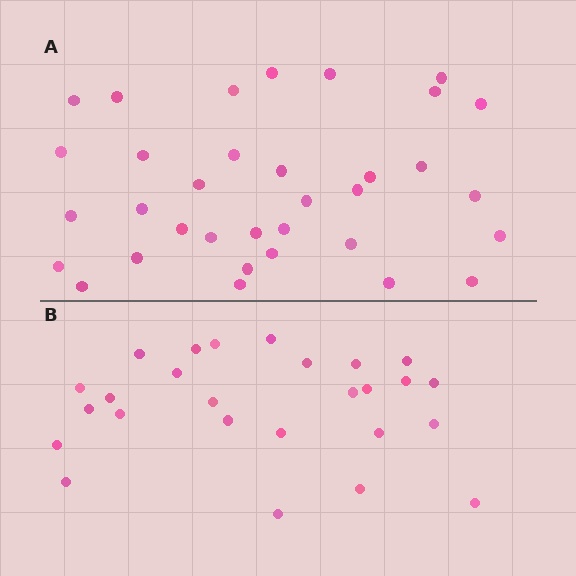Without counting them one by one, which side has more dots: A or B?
Region A (the top region) has more dots.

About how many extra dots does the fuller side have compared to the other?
Region A has roughly 8 or so more dots than region B.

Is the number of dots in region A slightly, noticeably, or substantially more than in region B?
Region A has noticeably more, but not dramatically so. The ratio is roughly 1.3 to 1.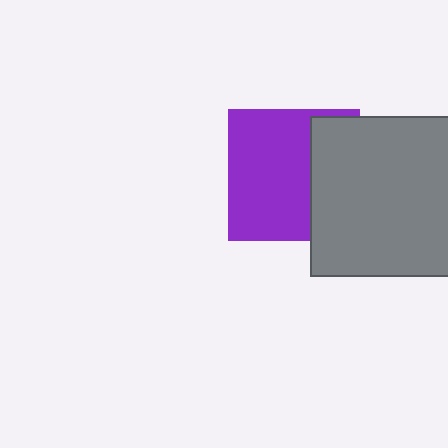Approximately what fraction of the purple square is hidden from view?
Roughly 36% of the purple square is hidden behind the gray square.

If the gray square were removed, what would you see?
You would see the complete purple square.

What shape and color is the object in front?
The object in front is a gray square.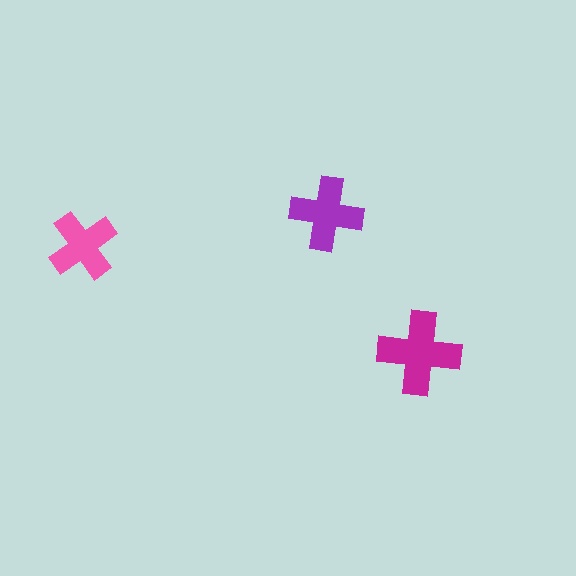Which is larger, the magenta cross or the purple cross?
The magenta one.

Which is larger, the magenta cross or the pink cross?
The magenta one.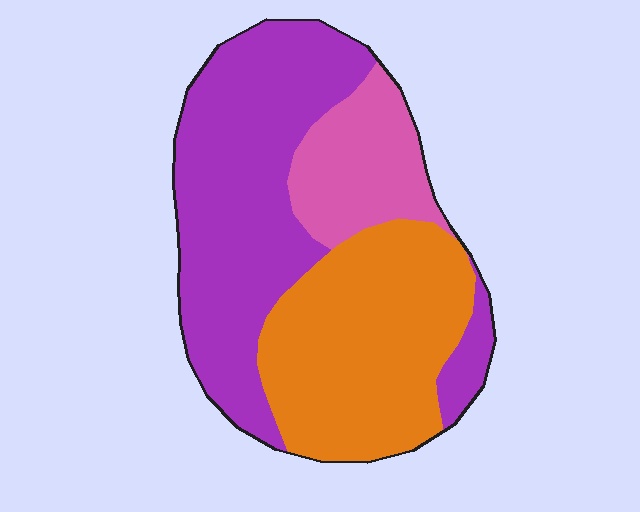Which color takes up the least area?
Pink, at roughly 15%.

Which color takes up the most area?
Purple, at roughly 45%.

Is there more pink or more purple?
Purple.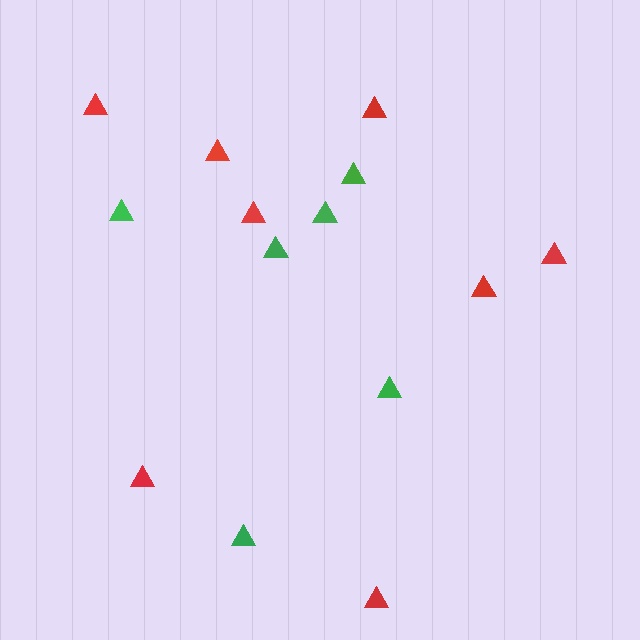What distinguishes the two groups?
There are 2 groups: one group of red triangles (8) and one group of green triangles (6).